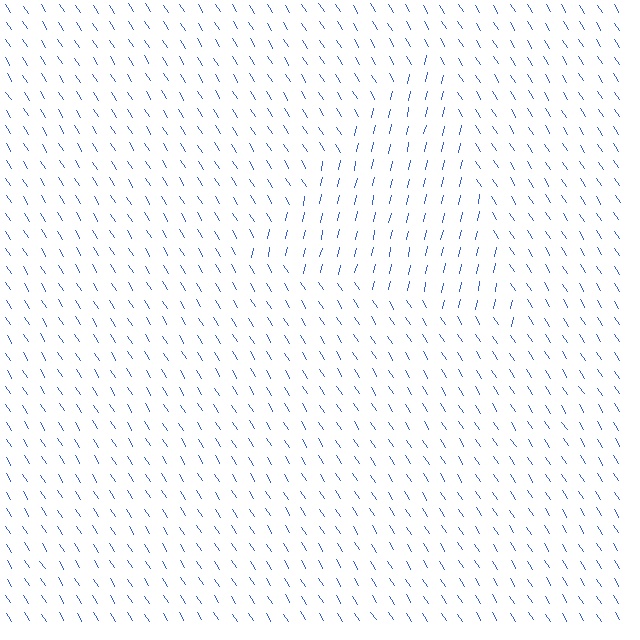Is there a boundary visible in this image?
Yes, there is a texture boundary formed by a change in line orientation.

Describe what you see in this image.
The image is filled with small blue line segments. A triangle region in the image has lines oriented differently from the surrounding lines, creating a visible texture boundary.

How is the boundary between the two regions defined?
The boundary is defined purely by a change in line orientation (approximately 45 degrees difference). All lines are the same color and thickness.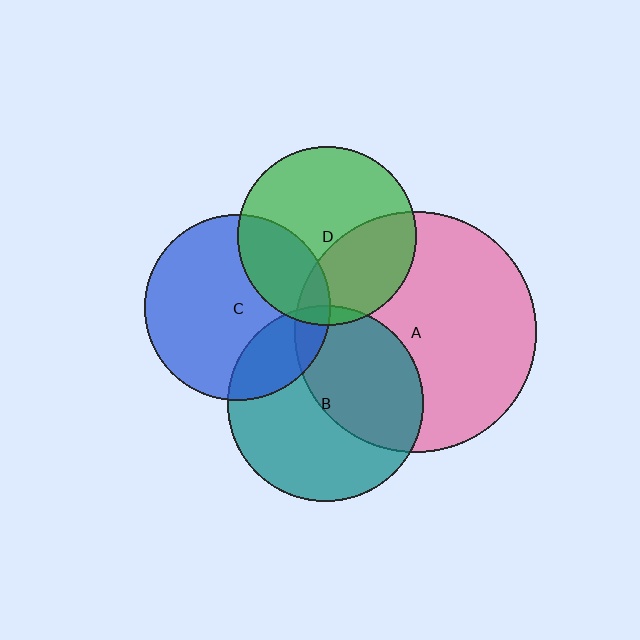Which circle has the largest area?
Circle A (pink).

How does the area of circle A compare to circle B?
Approximately 1.5 times.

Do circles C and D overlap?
Yes.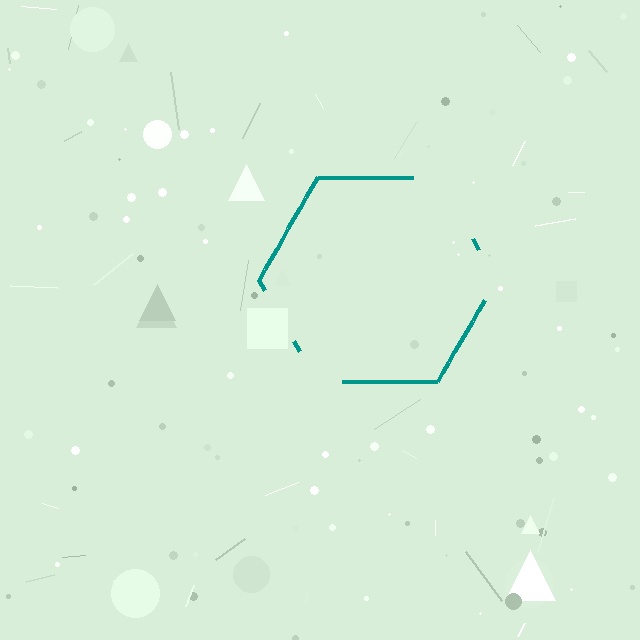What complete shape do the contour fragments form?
The contour fragments form a hexagon.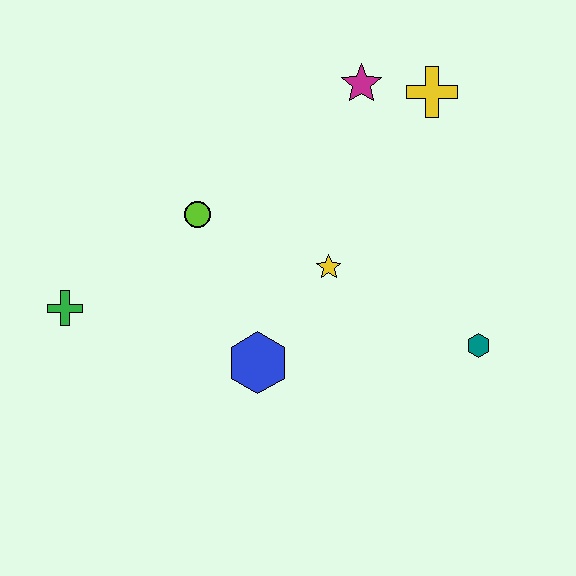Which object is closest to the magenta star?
The yellow cross is closest to the magenta star.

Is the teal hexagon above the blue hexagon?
Yes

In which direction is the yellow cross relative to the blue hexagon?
The yellow cross is above the blue hexagon.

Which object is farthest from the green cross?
The yellow cross is farthest from the green cross.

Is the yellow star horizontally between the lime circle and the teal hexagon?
Yes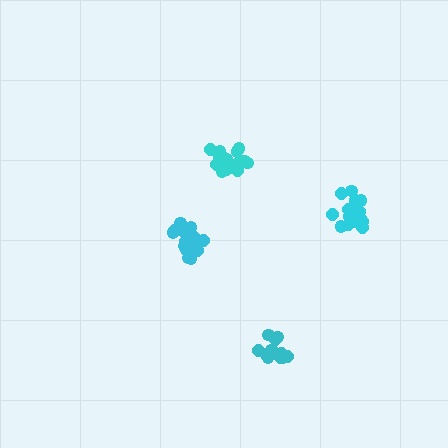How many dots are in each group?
Group 1: 18 dots, Group 2: 12 dots, Group 3: 17 dots, Group 4: 18 dots (65 total).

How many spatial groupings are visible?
There are 4 spatial groupings.